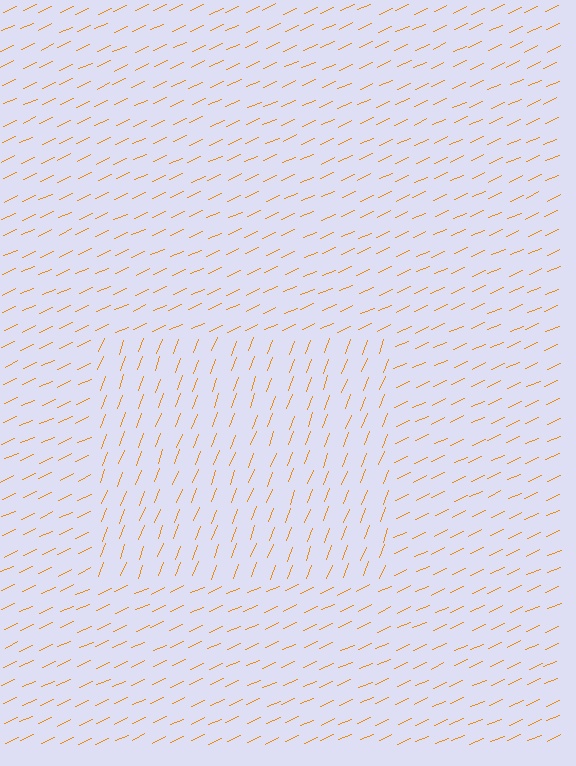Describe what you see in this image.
The image is filled with small orange line segments. A rectangle region in the image has lines oriented differently from the surrounding lines, creating a visible texture boundary.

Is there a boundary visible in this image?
Yes, there is a texture boundary formed by a change in line orientation.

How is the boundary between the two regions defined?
The boundary is defined purely by a change in line orientation (approximately 45 degrees difference). All lines are the same color and thickness.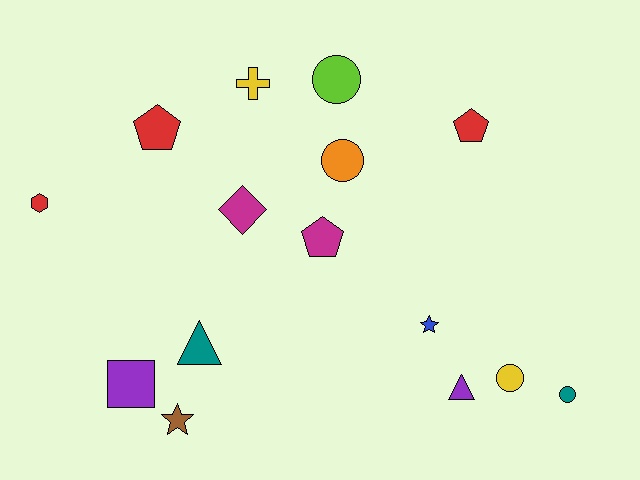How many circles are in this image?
There are 4 circles.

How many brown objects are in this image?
There is 1 brown object.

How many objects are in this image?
There are 15 objects.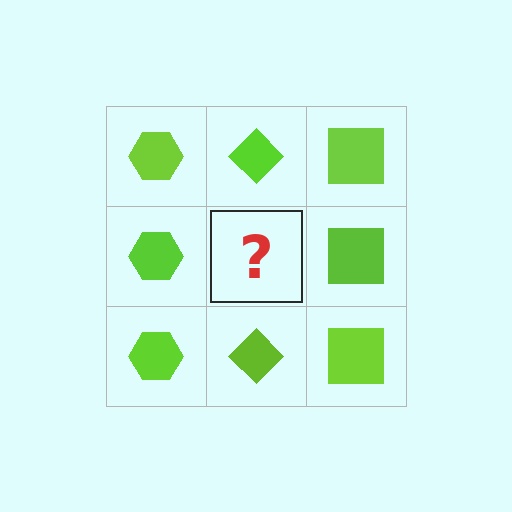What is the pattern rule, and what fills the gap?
The rule is that each column has a consistent shape. The gap should be filled with a lime diamond.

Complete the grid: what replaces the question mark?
The question mark should be replaced with a lime diamond.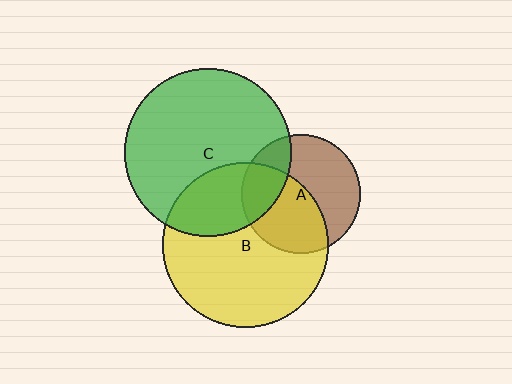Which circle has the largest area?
Circle C (green).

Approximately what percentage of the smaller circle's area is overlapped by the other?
Approximately 25%.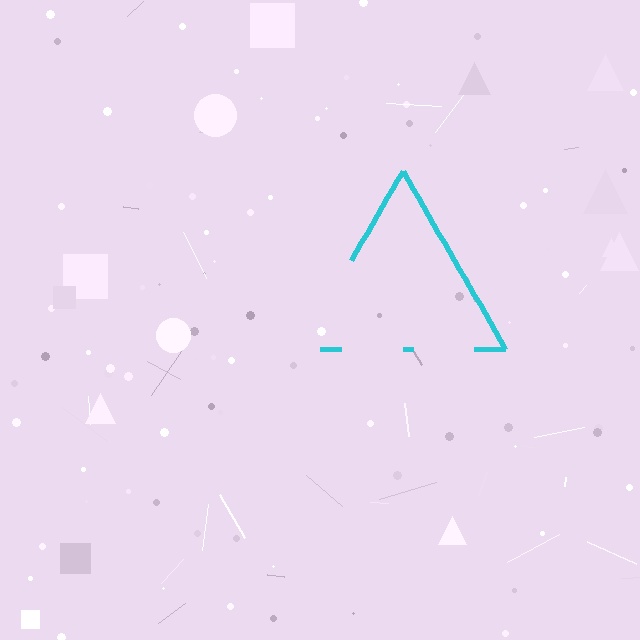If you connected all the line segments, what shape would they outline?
They would outline a triangle.